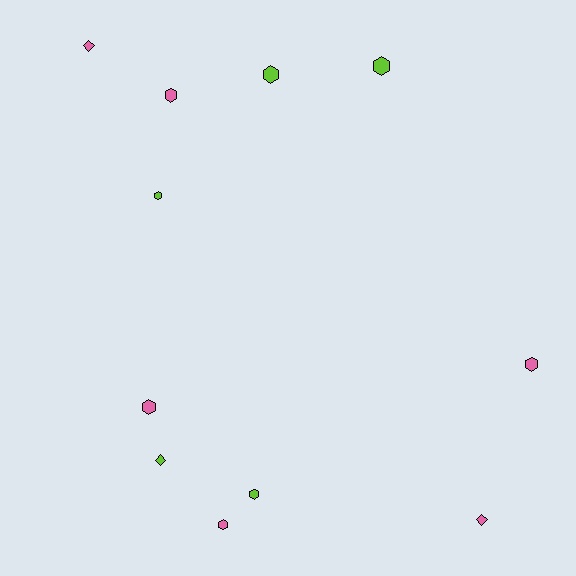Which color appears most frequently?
Pink, with 6 objects.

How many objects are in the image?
There are 11 objects.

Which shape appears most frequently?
Hexagon, with 8 objects.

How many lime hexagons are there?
There are 4 lime hexagons.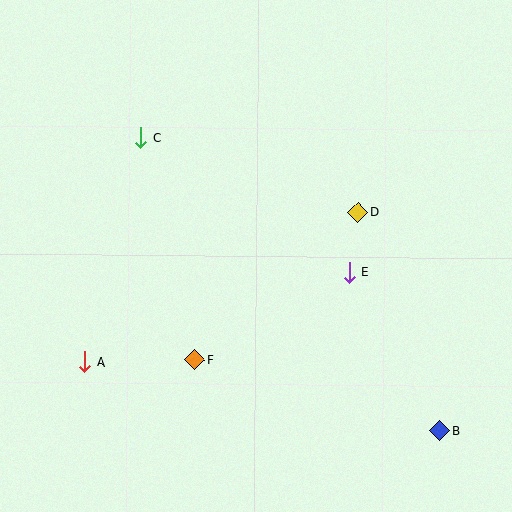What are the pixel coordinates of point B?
Point B is at (440, 431).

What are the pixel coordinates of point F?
Point F is at (195, 360).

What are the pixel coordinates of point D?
Point D is at (358, 212).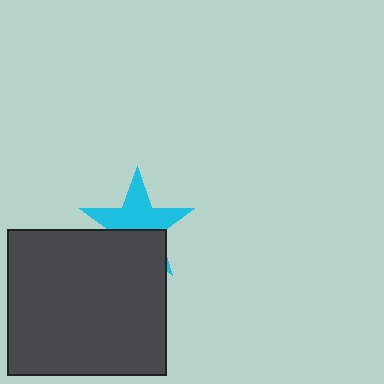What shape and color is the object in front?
The object in front is a dark gray rectangle.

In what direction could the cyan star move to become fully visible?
The cyan star could move up. That would shift it out from behind the dark gray rectangle entirely.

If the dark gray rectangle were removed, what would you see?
You would see the complete cyan star.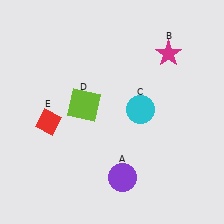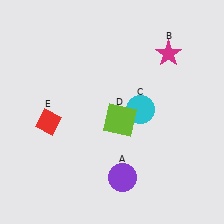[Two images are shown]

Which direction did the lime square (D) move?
The lime square (D) moved right.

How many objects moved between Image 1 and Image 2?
1 object moved between the two images.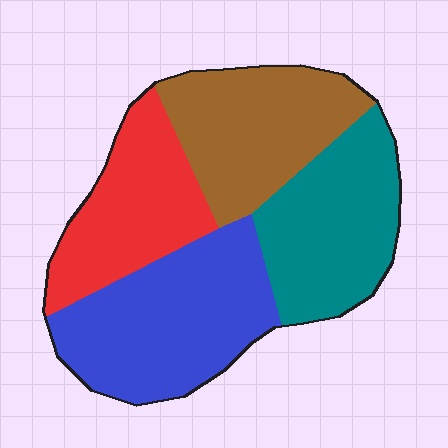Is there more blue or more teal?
Blue.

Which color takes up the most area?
Blue, at roughly 30%.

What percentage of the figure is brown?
Brown takes up less than a quarter of the figure.